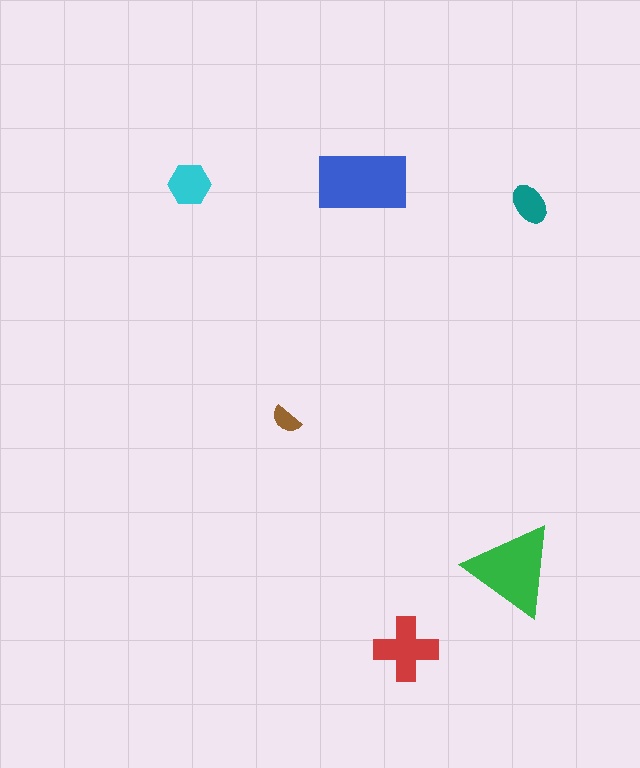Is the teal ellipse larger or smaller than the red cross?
Smaller.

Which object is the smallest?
The brown semicircle.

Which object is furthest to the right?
The teal ellipse is rightmost.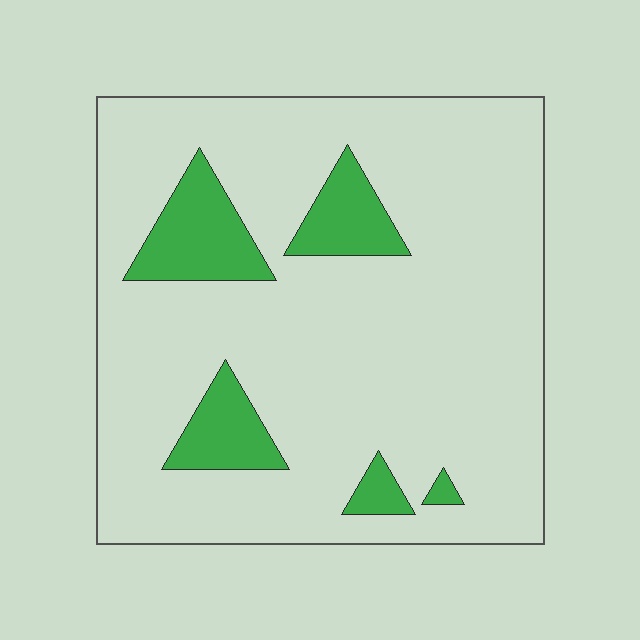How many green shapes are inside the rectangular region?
5.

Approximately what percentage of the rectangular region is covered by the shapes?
Approximately 15%.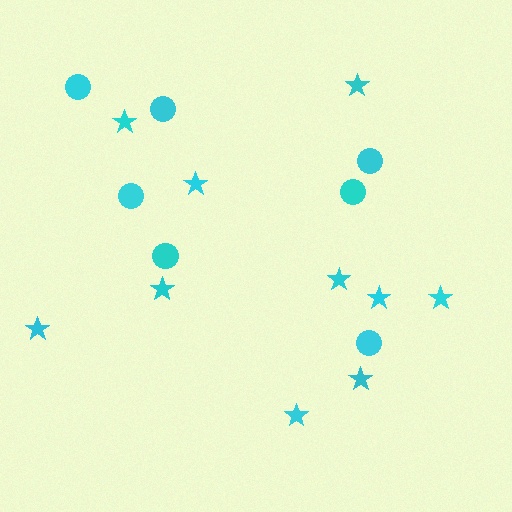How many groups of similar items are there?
There are 2 groups: one group of stars (10) and one group of circles (7).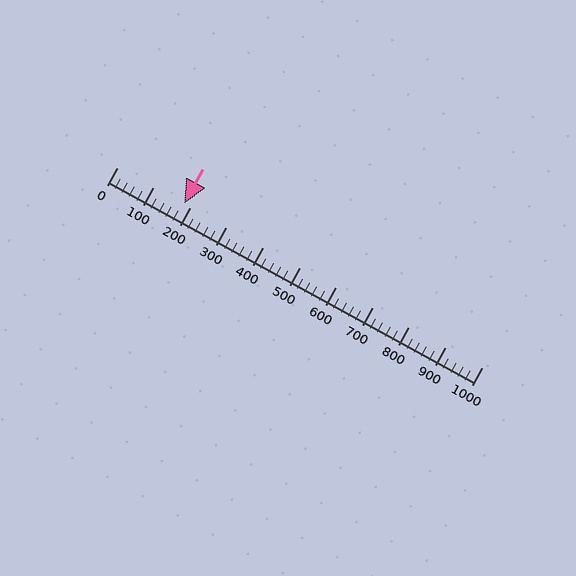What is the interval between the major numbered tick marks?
The major tick marks are spaced 100 units apart.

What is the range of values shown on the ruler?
The ruler shows values from 0 to 1000.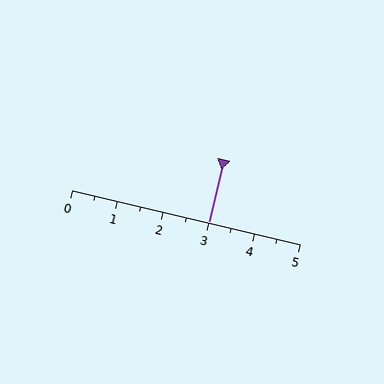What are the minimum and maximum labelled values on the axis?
The axis runs from 0 to 5.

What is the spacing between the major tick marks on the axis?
The major ticks are spaced 1 apart.